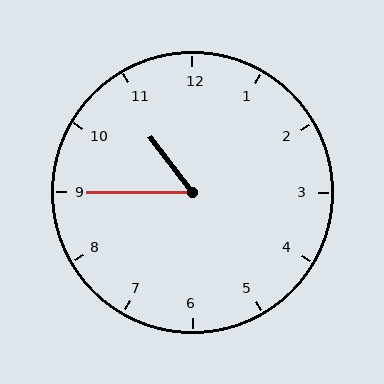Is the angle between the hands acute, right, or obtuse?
It is acute.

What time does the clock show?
10:45.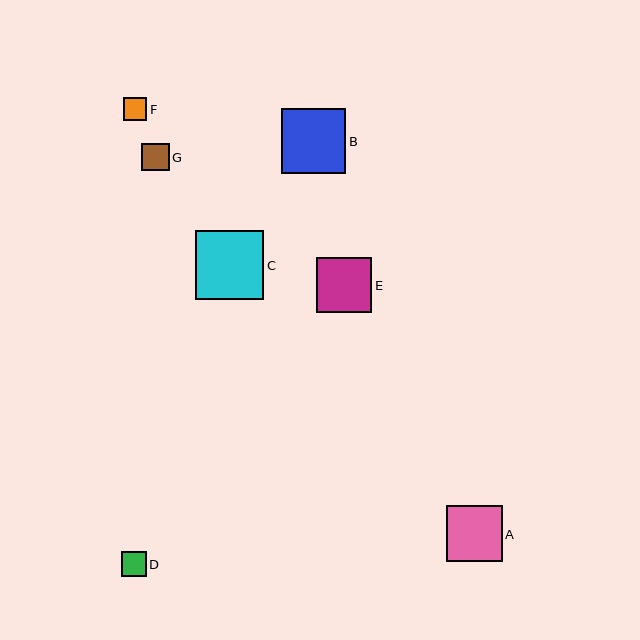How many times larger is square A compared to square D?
Square A is approximately 2.2 times the size of square D.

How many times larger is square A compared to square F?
Square A is approximately 2.4 times the size of square F.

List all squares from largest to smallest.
From largest to smallest: C, B, A, E, G, D, F.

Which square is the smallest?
Square F is the smallest with a size of approximately 23 pixels.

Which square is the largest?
Square C is the largest with a size of approximately 68 pixels.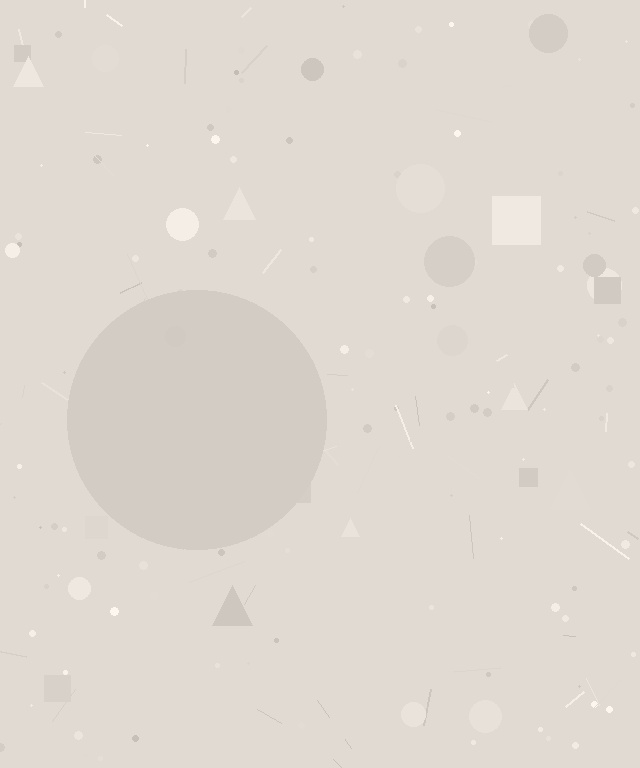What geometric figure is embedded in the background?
A circle is embedded in the background.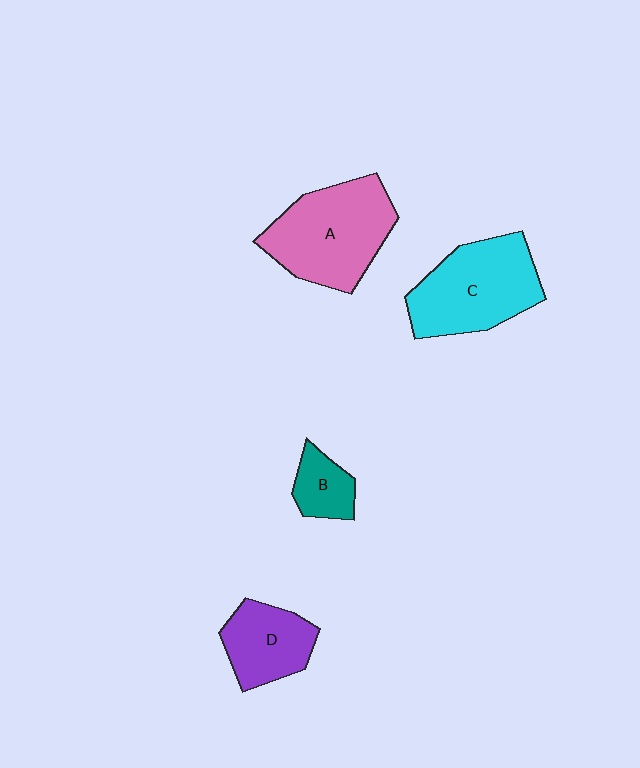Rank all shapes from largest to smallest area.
From largest to smallest: A (pink), C (cyan), D (purple), B (teal).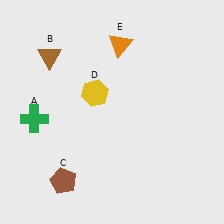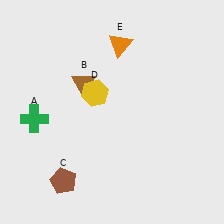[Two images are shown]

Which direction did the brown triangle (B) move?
The brown triangle (B) moved right.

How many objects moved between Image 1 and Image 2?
1 object moved between the two images.